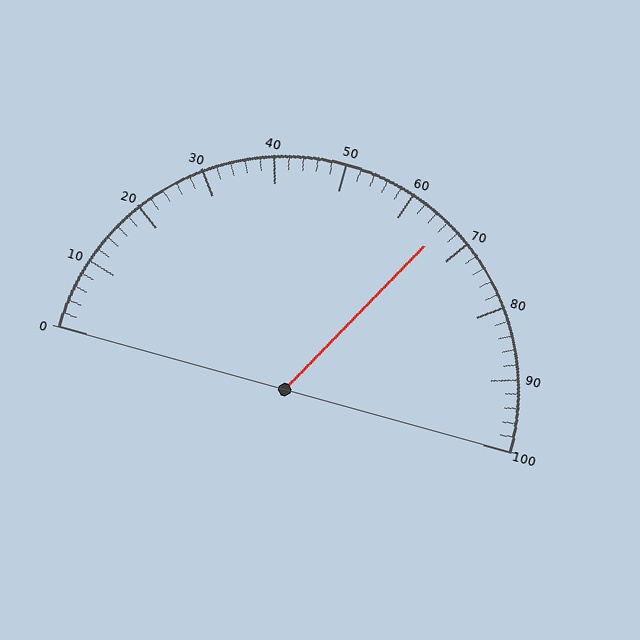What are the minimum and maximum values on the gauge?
The gauge ranges from 0 to 100.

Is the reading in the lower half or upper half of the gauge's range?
The reading is in the upper half of the range (0 to 100).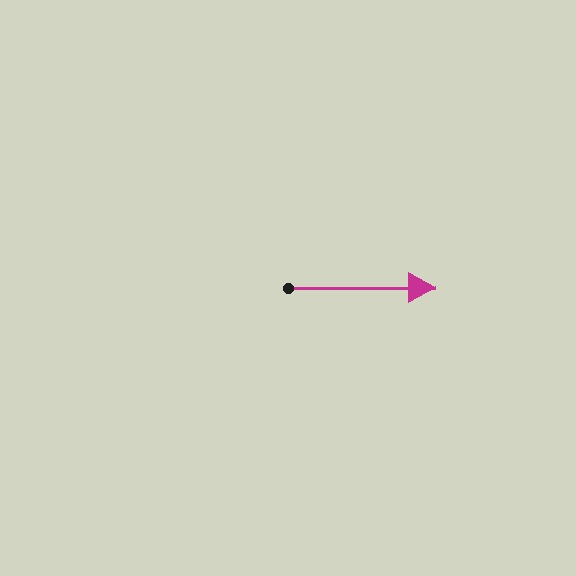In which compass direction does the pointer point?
East.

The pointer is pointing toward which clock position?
Roughly 3 o'clock.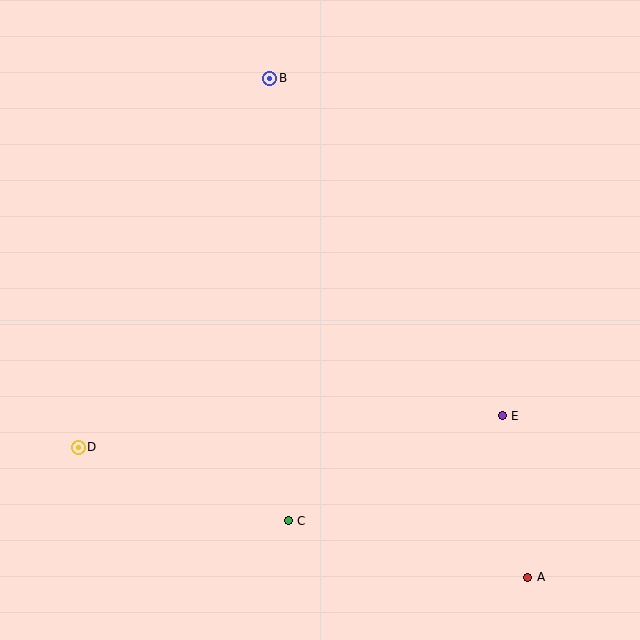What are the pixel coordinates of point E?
Point E is at (502, 416).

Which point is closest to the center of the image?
Point C at (288, 521) is closest to the center.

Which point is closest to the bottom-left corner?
Point D is closest to the bottom-left corner.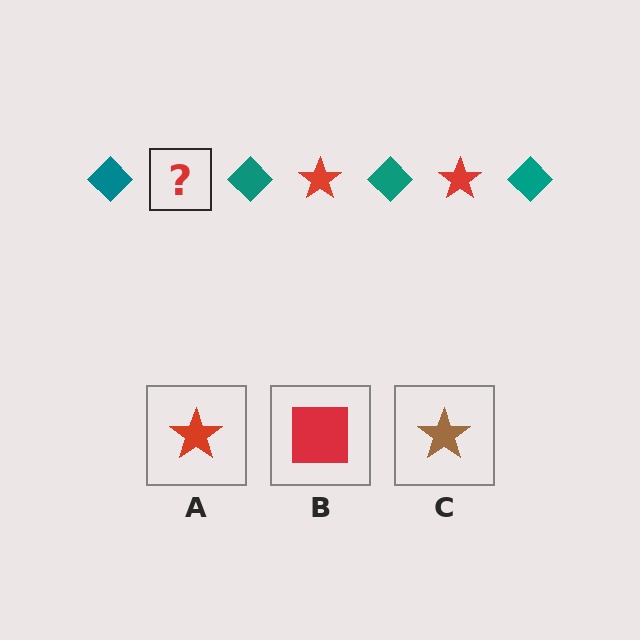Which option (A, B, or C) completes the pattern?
A.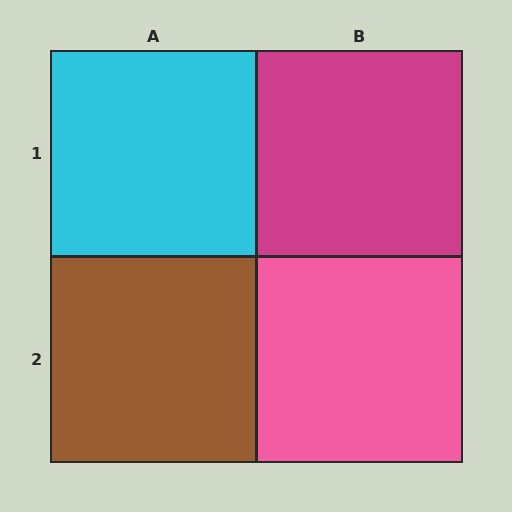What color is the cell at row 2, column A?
Brown.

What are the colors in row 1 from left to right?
Cyan, magenta.